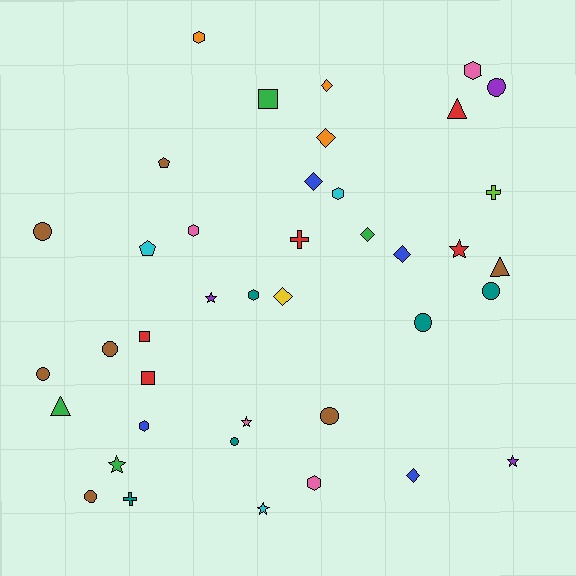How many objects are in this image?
There are 40 objects.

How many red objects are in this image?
There are 5 red objects.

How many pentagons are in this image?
There are 2 pentagons.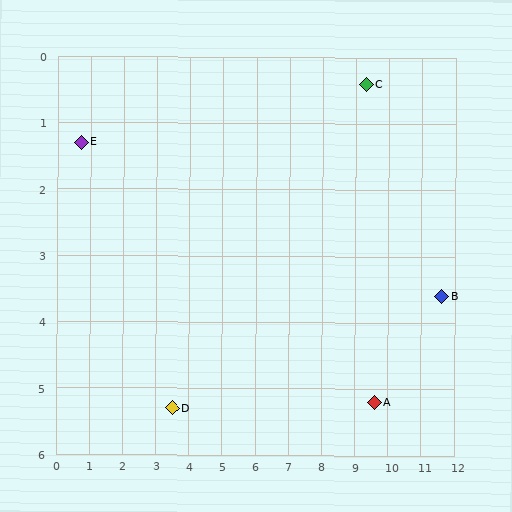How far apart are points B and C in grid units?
Points B and C are about 3.9 grid units apart.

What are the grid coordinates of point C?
Point C is at approximately (9.3, 0.4).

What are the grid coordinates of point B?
Point B is at approximately (11.6, 3.6).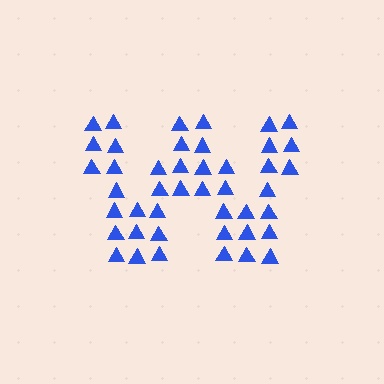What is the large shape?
The large shape is the letter W.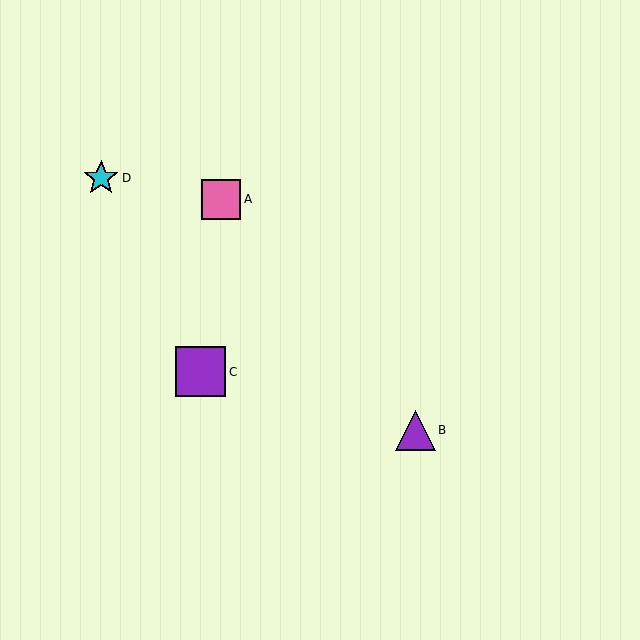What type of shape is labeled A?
Shape A is a pink square.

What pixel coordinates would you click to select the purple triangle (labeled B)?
Click at (415, 430) to select the purple triangle B.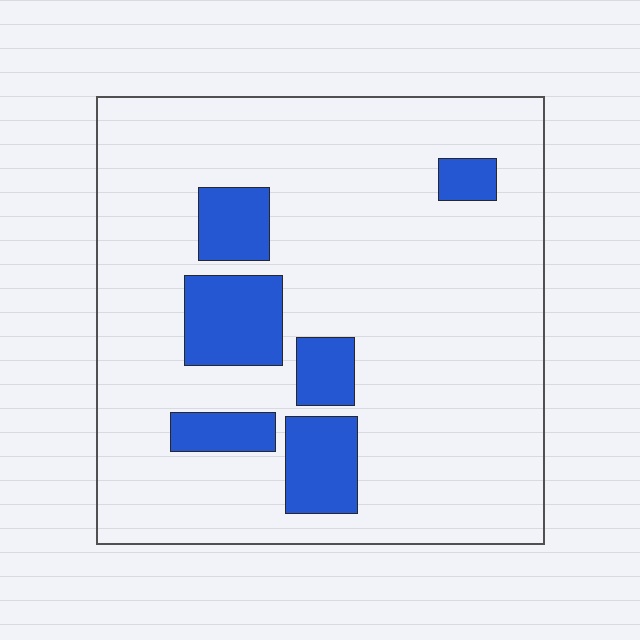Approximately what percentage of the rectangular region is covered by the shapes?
Approximately 15%.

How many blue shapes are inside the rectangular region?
6.